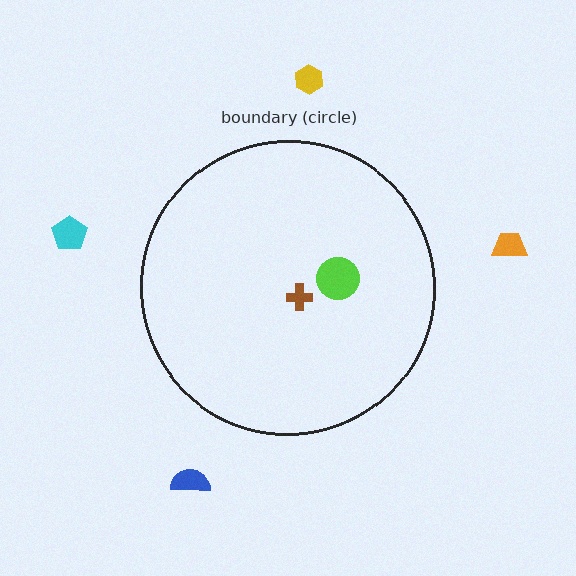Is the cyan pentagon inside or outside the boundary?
Outside.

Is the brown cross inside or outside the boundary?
Inside.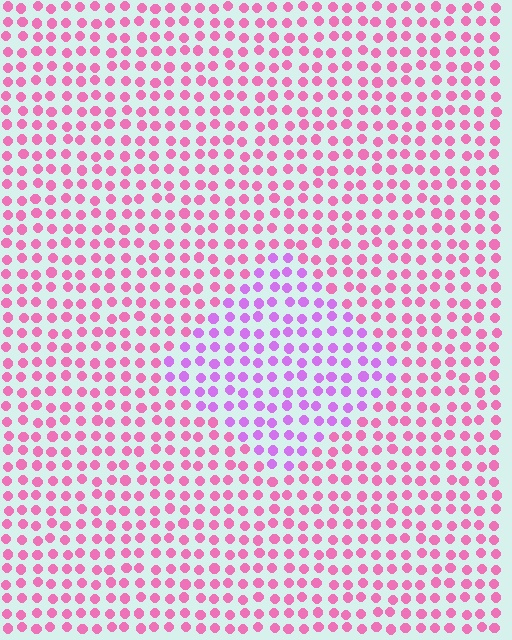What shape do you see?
I see a diamond.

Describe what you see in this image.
The image is filled with small pink elements in a uniform arrangement. A diamond-shaped region is visible where the elements are tinted to a slightly different hue, forming a subtle color boundary.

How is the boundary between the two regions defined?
The boundary is defined purely by a slight shift in hue (about 39 degrees). Spacing, size, and orientation are identical on both sides.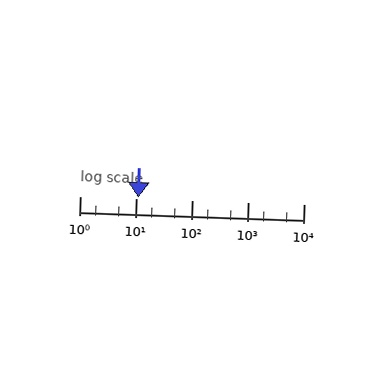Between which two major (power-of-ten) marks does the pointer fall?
The pointer is between 10 and 100.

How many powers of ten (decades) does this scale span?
The scale spans 4 decades, from 1 to 10000.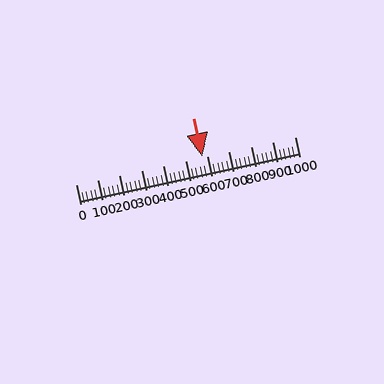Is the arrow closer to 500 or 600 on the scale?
The arrow is closer to 600.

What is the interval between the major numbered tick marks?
The major tick marks are spaced 100 units apart.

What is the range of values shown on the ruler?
The ruler shows values from 0 to 1000.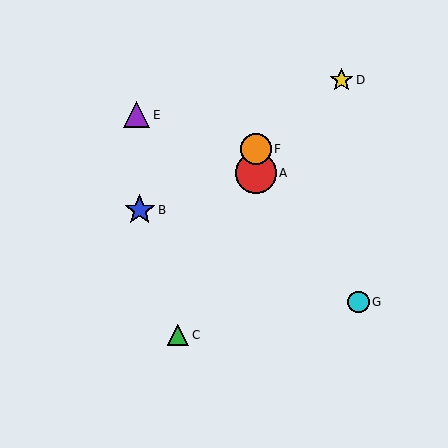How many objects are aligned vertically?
2 objects (A, F) are aligned vertically.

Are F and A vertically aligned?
Yes, both are at x≈256.